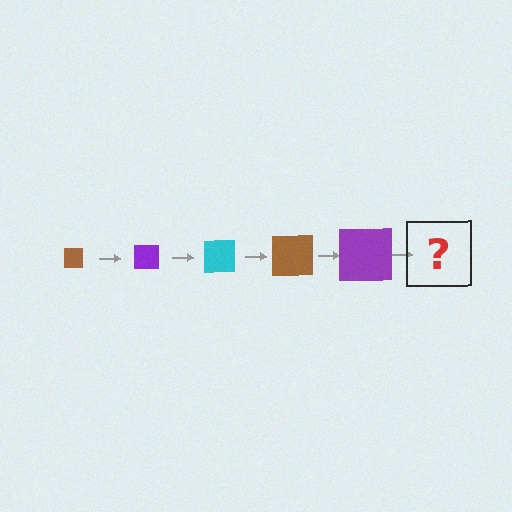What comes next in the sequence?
The next element should be a cyan square, larger than the previous one.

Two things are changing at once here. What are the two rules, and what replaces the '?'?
The two rules are that the square grows larger each step and the color cycles through brown, purple, and cyan. The '?' should be a cyan square, larger than the previous one.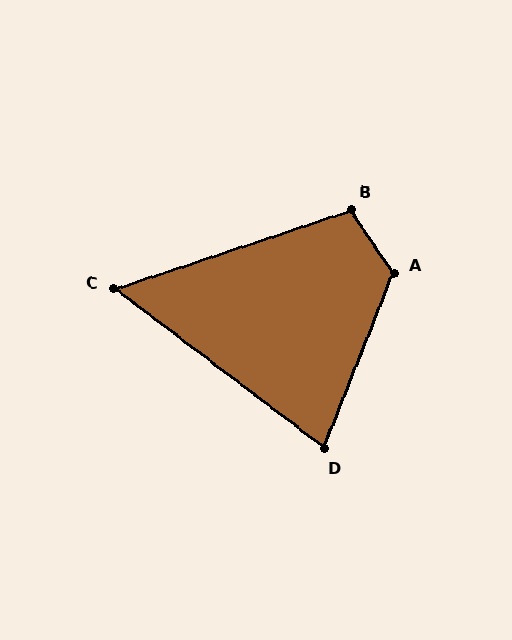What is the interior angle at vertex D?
Approximately 74 degrees (acute).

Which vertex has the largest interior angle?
A, at approximately 124 degrees.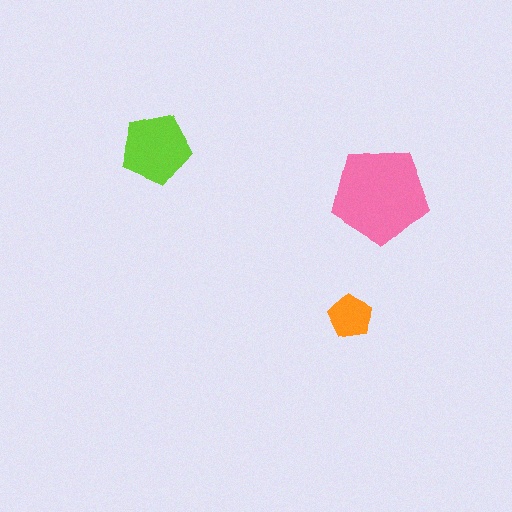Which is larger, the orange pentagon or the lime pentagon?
The lime one.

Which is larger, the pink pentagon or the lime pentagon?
The pink one.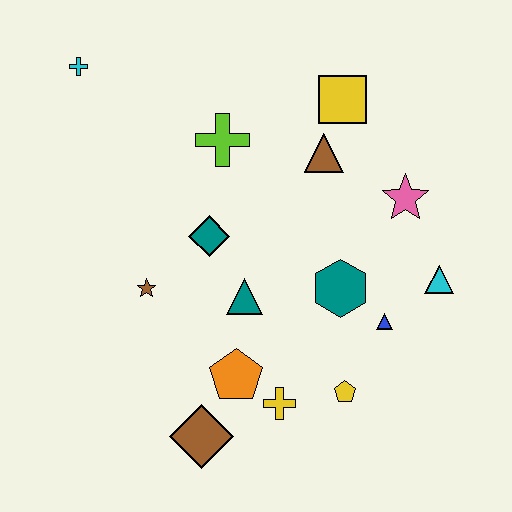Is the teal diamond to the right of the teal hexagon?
No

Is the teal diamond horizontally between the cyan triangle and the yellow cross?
No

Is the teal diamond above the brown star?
Yes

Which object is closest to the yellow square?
The brown triangle is closest to the yellow square.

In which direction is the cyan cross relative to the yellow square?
The cyan cross is to the left of the yellow square.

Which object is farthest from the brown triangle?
The brown diamond is farthest from the brown triangle.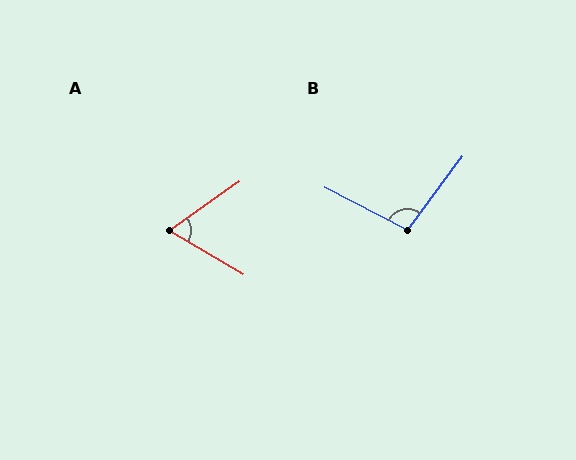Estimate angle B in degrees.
Approximately 99 degrees.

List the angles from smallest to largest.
A (65°), B (99°).